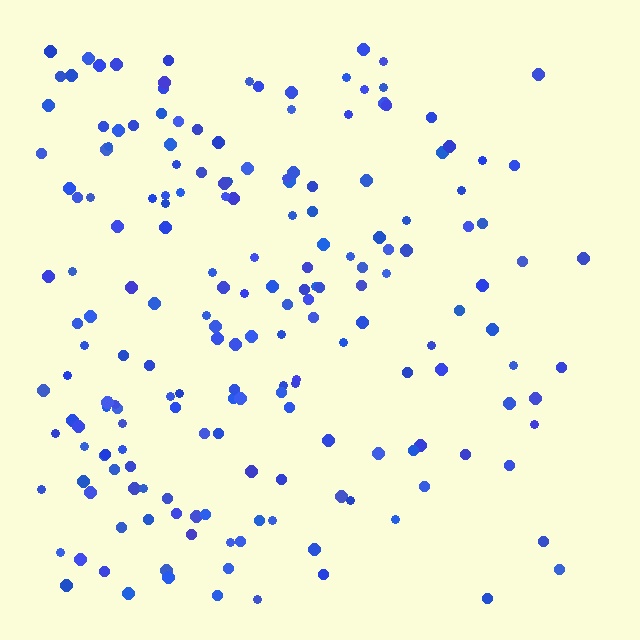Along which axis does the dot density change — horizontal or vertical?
Horizontal.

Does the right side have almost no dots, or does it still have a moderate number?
Still a moderate number, just noticeably fewer than the left.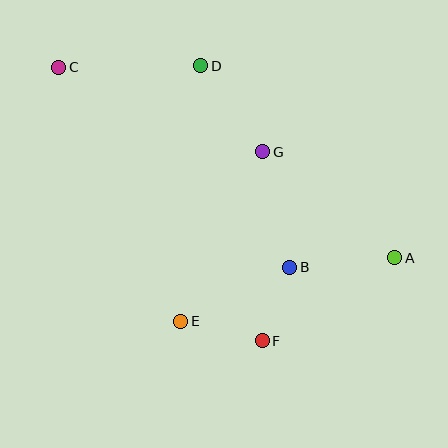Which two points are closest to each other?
Points B and F are closest to each other.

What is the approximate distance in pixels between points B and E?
The distance between B and E is approximately 122 pixels.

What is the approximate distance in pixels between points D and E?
The distance between D and E is approximately 256 pixels.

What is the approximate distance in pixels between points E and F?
The distance between E and F is approximately 84 pixels.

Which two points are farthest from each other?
Points A and C are farthest from each other.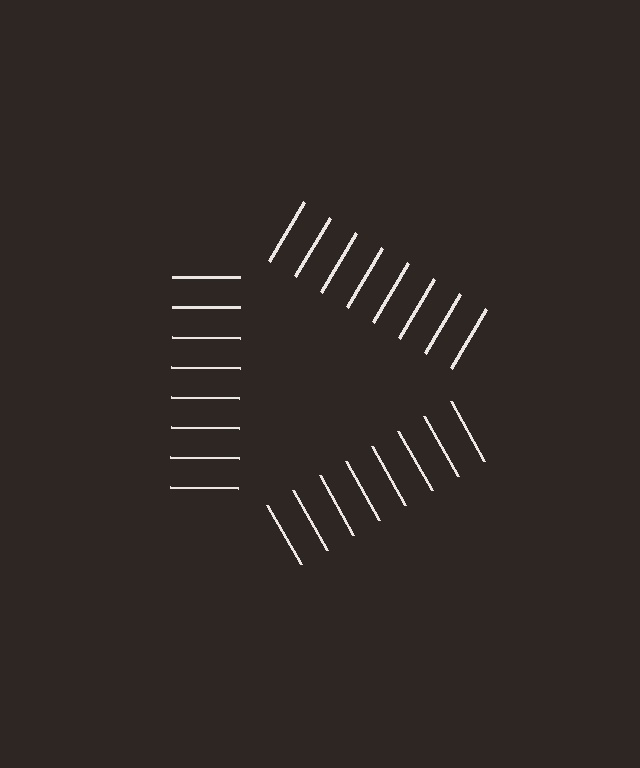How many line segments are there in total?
24 — 8 along each of the 3 edges.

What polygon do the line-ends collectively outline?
An illusory triangle — the line segments terminate on its edges but no continuous stroke is drawn.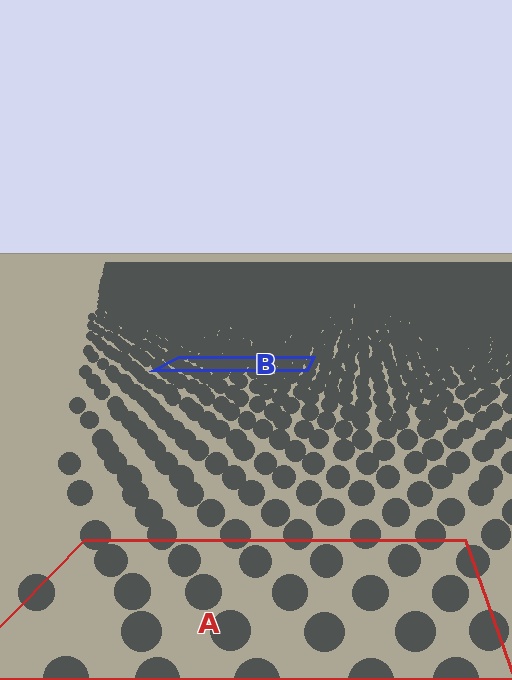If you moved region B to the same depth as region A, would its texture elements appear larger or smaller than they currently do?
They would appear larger. At a closer depth, the same texture elements are projected at a bigger on-screen size.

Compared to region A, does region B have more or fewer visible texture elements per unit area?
Region B has more texture elements per unit area — they are packed more densely because it is farther away.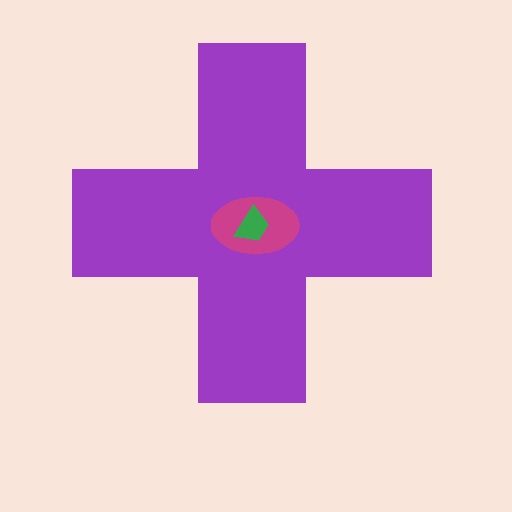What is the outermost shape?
The purple cross.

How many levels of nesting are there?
3.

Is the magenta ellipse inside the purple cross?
Yes.